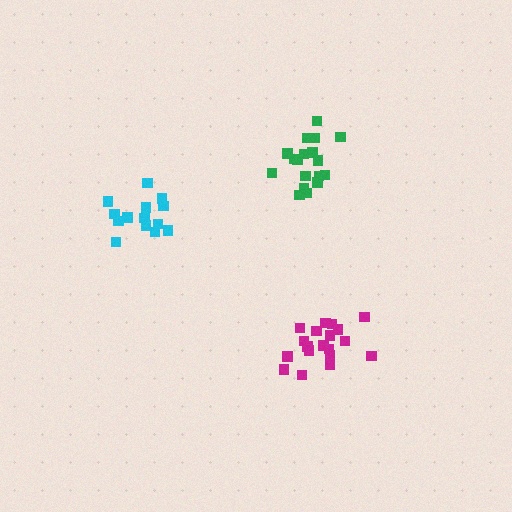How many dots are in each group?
Group 1: 19 dots, Group 2: 18 dots, Group 3: 14 dots (51 total).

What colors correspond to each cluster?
The clusters are colored: magenta, green, cyan.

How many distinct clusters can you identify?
There are 3 distinct clusters.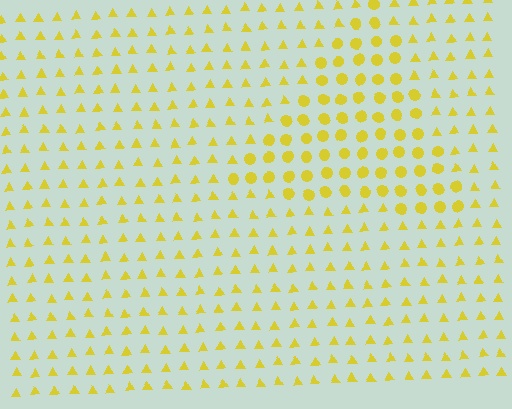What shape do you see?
I see a triangle.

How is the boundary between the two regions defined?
The boundary is defined by a change in element shape: circles inside vs. triangles outside. All elements share the same color and spacing.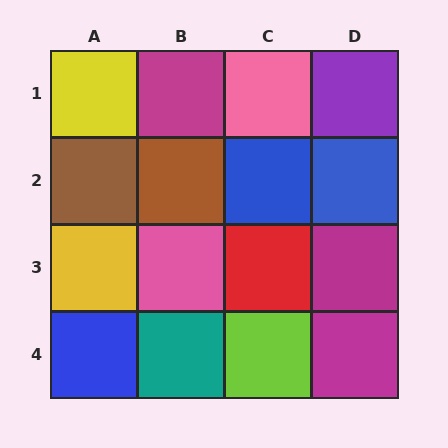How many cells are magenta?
3 cells are magenta.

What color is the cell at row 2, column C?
Blue.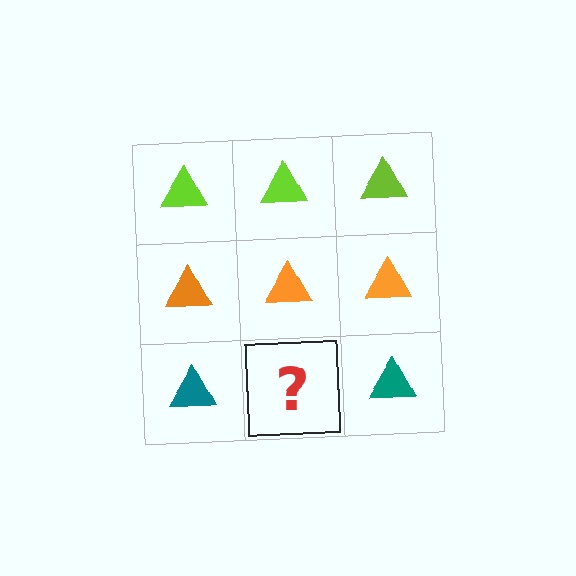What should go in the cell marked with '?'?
The missing cell should contain a teal triangle.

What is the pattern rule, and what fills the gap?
The rule is that each row has a consistent color. The gap should be filled with a teal triangle.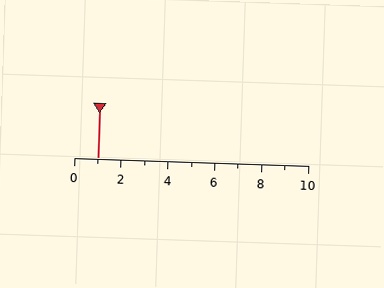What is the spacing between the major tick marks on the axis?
The major ticks are spaced 2 apart.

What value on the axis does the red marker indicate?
The marker indicates approximately 1.